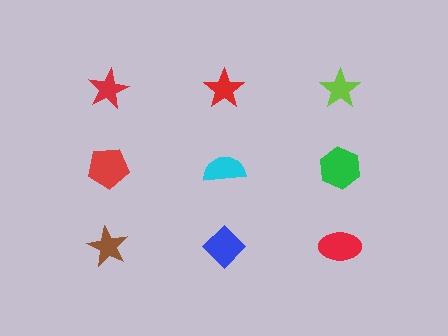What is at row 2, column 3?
A green hexagon.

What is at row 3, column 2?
A blue diamond.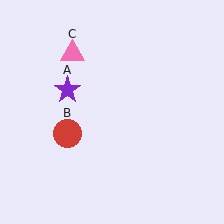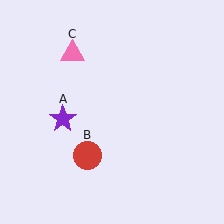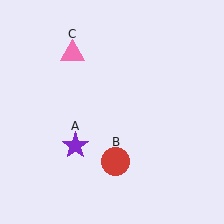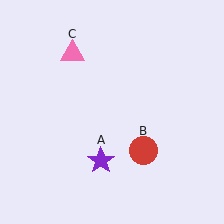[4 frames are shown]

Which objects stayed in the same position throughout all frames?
Pink triangle (object C) remained stationary.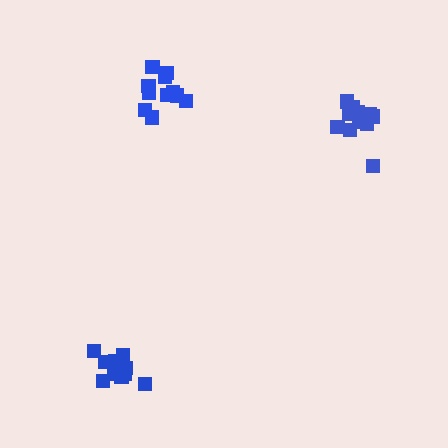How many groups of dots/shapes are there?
There are 3 groups.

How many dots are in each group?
Group 1: 11 dots, Group 2: 10 dots, Group 3: 13 dots (34 total).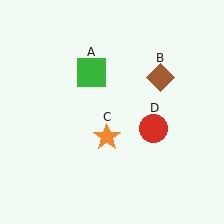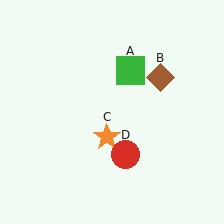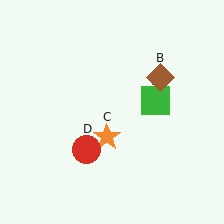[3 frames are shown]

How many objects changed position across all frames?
2 objects changed position: green square (object A), red circle (object D).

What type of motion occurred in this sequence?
The green square (object A), red circle (object D) rotated clockwise around the center of the scene.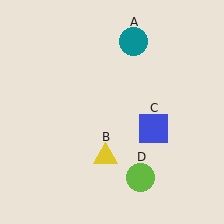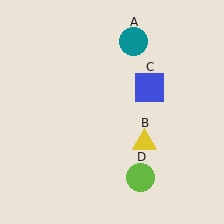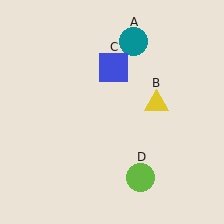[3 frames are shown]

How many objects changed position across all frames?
2 objects changed position: yellow triangle (object B), blue square (object C).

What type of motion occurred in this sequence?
The yellow triangle (object B), blue square (object C) rotated counterclockwise around the center of the scene.